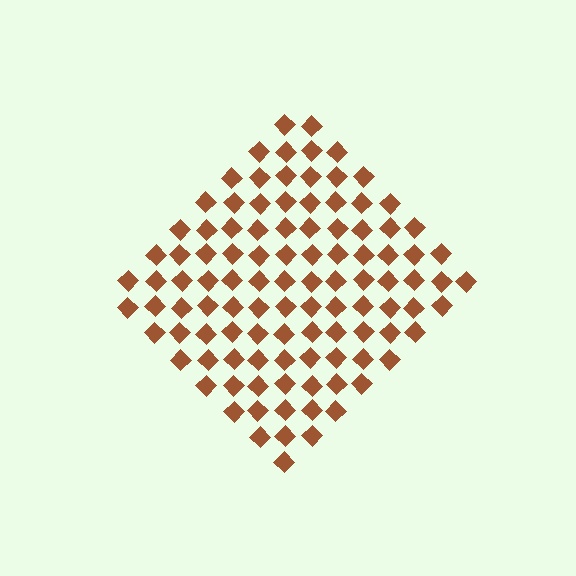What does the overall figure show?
The overall figure shows a diamond.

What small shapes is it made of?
It is made of small diamonds.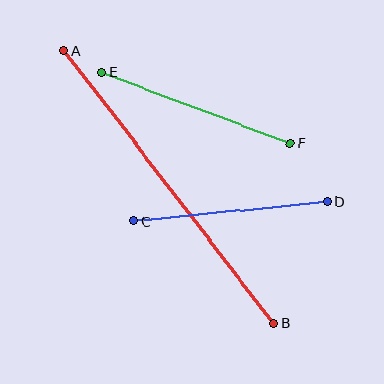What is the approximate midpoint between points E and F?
The midpoint is at approximately (196, 108) pixels.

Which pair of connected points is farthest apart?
Points A and B are farthest apart.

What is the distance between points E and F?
The distance is approximately 201 pixels.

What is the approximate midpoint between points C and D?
The midpoint is at approximately (230, 211) pixels.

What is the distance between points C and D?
The distance is approximately 195 pixels.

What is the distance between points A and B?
The distance is approximately 343 pixels.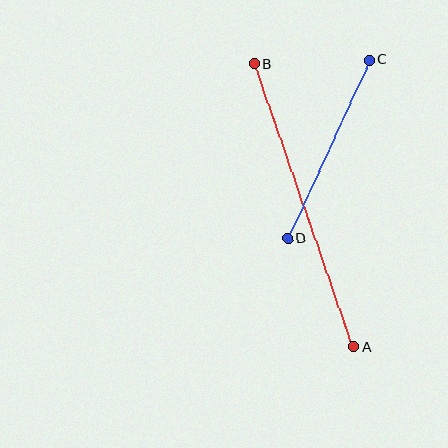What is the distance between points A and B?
The distance is approximately 300 pixels.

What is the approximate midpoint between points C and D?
The midpoint is at approximately (329, 149) pixels.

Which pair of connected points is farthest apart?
Points A and B are farthest apart.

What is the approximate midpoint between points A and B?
The midpoint is at approximately (304, 206) pixels.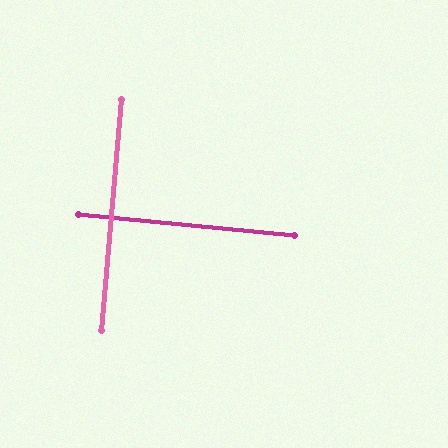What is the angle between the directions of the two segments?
Approximately 90 degrees.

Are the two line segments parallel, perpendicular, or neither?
Perpendicular — they meet at approximately 90°.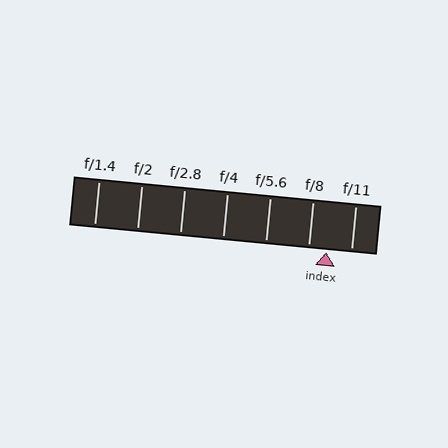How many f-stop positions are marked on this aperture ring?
There are 7 f-stop positions marked.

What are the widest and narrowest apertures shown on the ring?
The widest aperture shown is f/1.4 and the narrowest is f/11.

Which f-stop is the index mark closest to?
The index mark is closest to f/8.